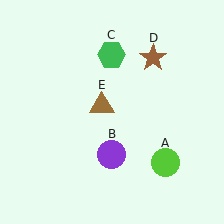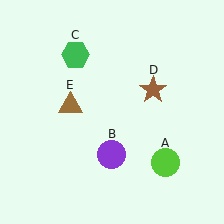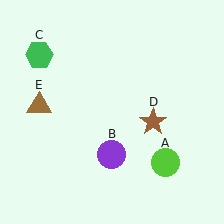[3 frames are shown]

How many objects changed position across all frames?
3 objects changed position: green hexagon (object C), brown star (object D), brown triangle (object E).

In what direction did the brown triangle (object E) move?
The brown triangle (object E) moved left.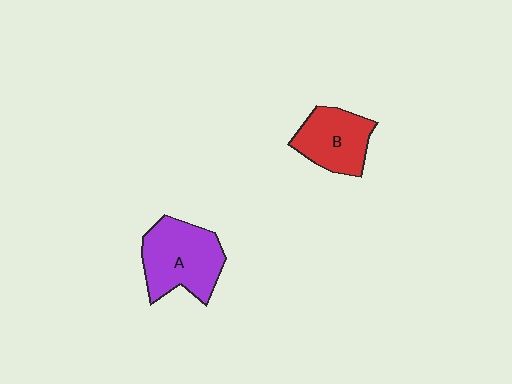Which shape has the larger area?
Shape A (purple).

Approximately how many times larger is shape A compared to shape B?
Approximately 1.3 times.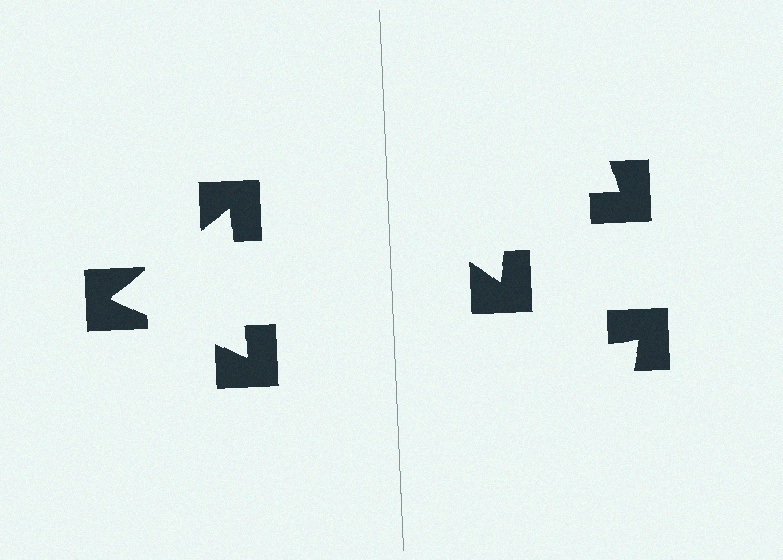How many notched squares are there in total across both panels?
6 — 3 on each side.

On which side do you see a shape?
An illusory triangle appears on the left side. On the right side the wedge cuts are rotated, so no coherent shape forms.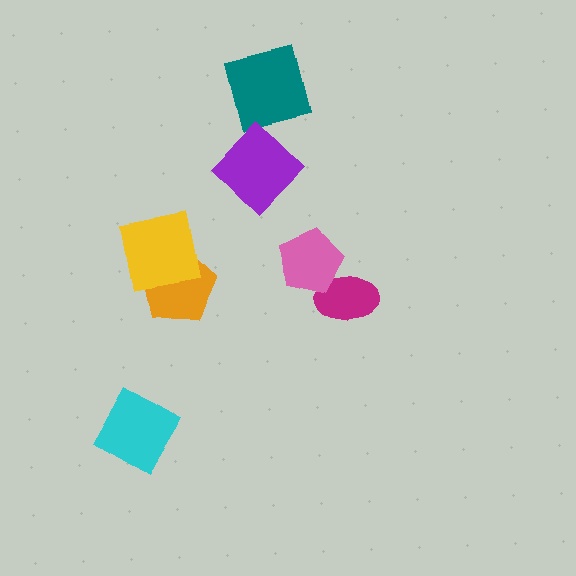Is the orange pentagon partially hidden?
Yes, it is partially covered by another shape.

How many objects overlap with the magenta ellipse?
1 object overlaps with the magenta ellipse.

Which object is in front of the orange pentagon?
The yellow square is in front of the orange pentagon.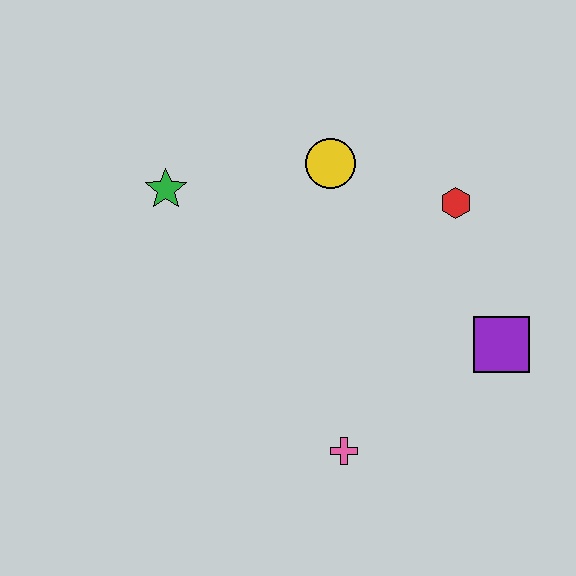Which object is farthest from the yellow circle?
The pink cross is farthest from the yellow circle.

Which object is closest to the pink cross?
The purple square is closest to the pink cross.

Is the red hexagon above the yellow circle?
No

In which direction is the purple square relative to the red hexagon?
The purple square is below the red hexagon.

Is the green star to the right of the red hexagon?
No